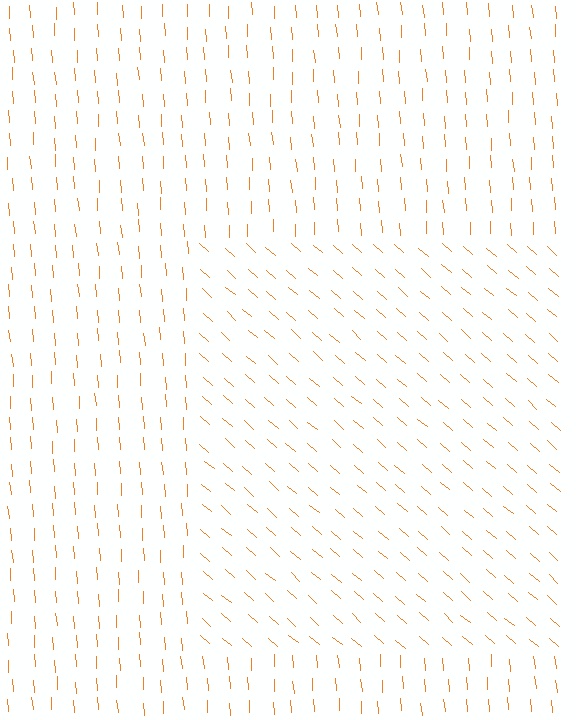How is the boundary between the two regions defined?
The boundary is defined purely by a change in line orientation (approximately 45 degrees difference). All lines are the same color and thickness.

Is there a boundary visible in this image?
Yes, there is a texture boundary formed by a change in line orientation.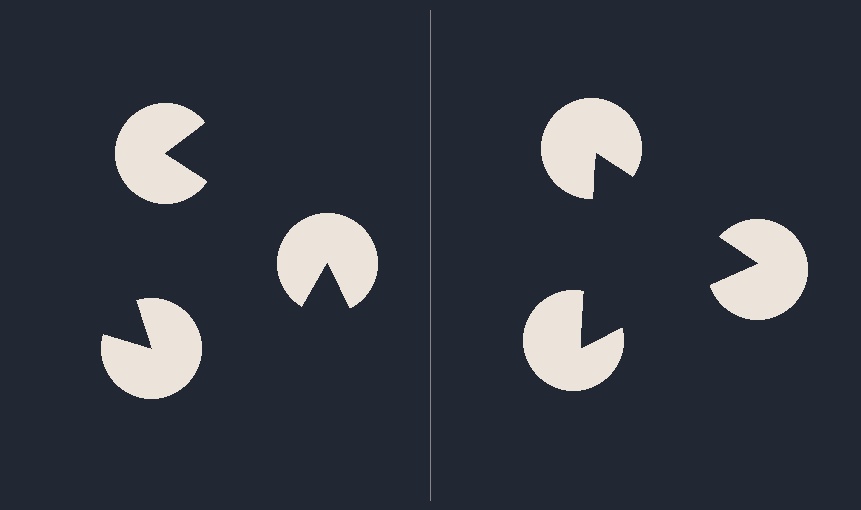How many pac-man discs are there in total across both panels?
6 — 3 on each side.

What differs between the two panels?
The pac-man discs are positioned identically on both sides; only the wedge orientations differ. On the right they align to a triangle; on the left they are misaligned.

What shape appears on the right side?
An illusory triangle.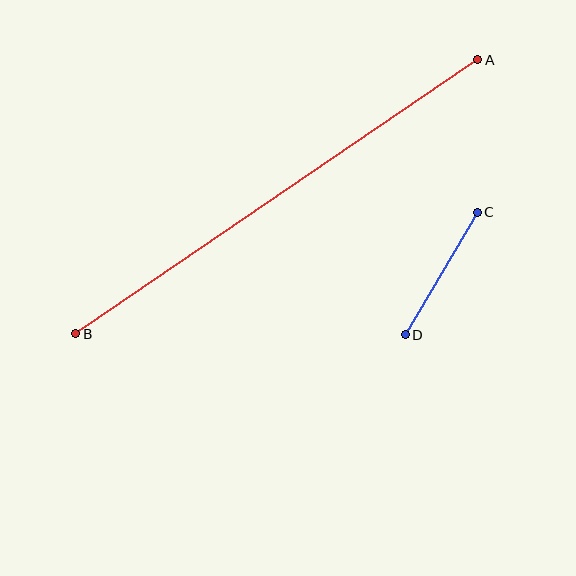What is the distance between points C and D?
The distance is approximately 142 pixels.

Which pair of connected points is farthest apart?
Points A and B are farthest apart.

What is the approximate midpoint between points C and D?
The midpoint is at approximately (441, 273) pixels.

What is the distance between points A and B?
The distance is approximately 487 pixels.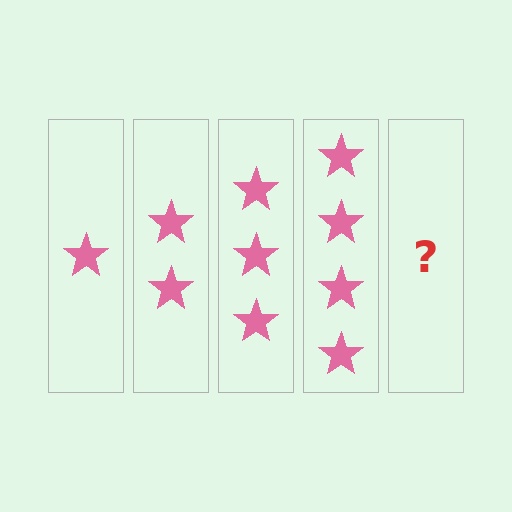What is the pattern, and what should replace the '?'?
The pattern is that each step adds one more star. The '?' should be 5 stars.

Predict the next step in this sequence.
The next step is 5 stars.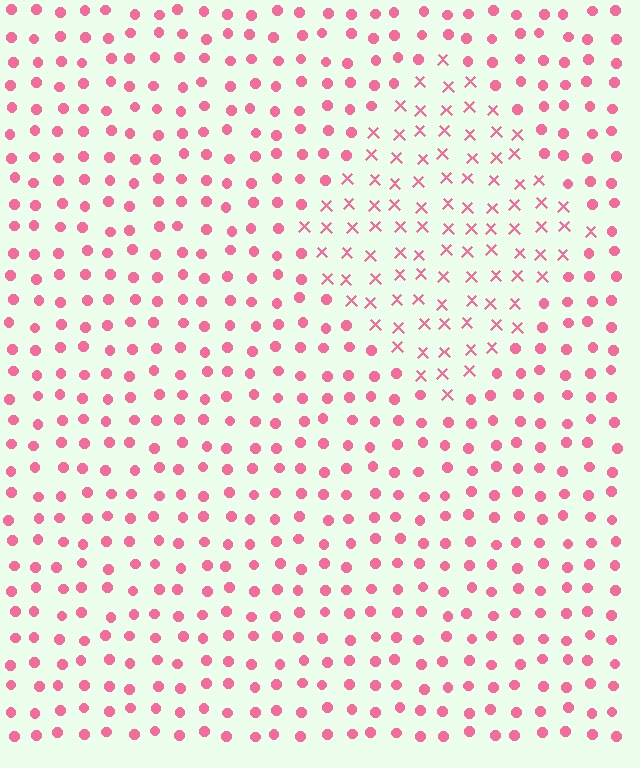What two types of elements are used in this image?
The image uses X marks inside the diamond region and circles outside it.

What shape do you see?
I see a diamond.